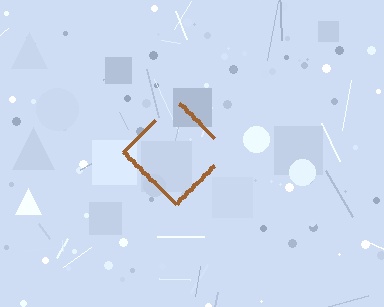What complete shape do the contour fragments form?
The contour fragments form a diamond.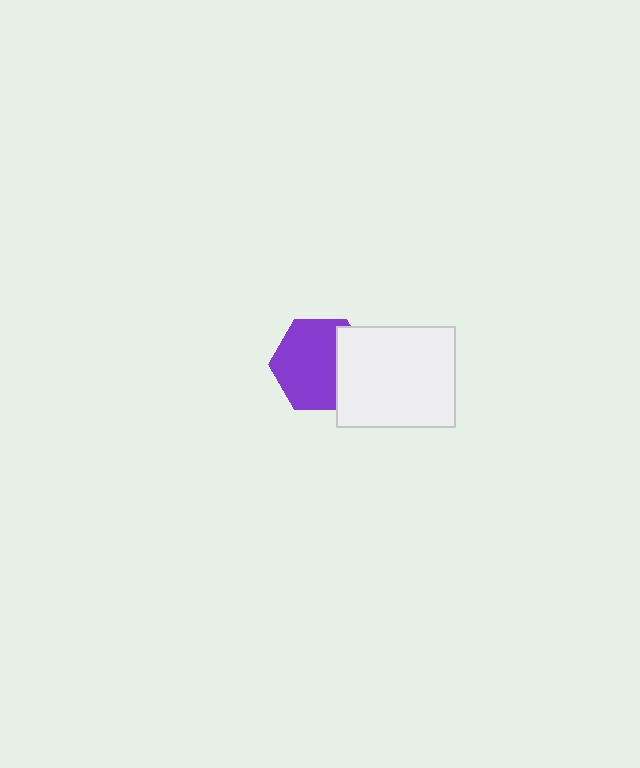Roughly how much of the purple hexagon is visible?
Most of it is visible (roughly 70%).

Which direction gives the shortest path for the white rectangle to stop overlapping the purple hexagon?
Moving right gives the shortest separation.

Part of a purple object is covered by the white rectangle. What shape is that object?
It is a hexagon.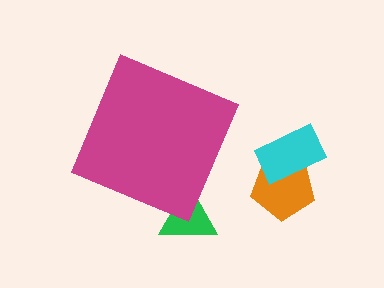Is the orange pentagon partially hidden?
No, the orange pentagon is fully visible.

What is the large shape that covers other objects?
A magenta diamond.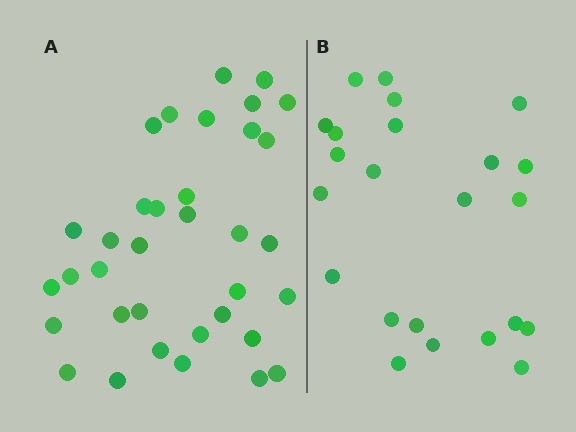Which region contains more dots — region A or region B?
Region A (the left region) has more dots.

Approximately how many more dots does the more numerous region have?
Region A has roughly 12 or so more dots than region B.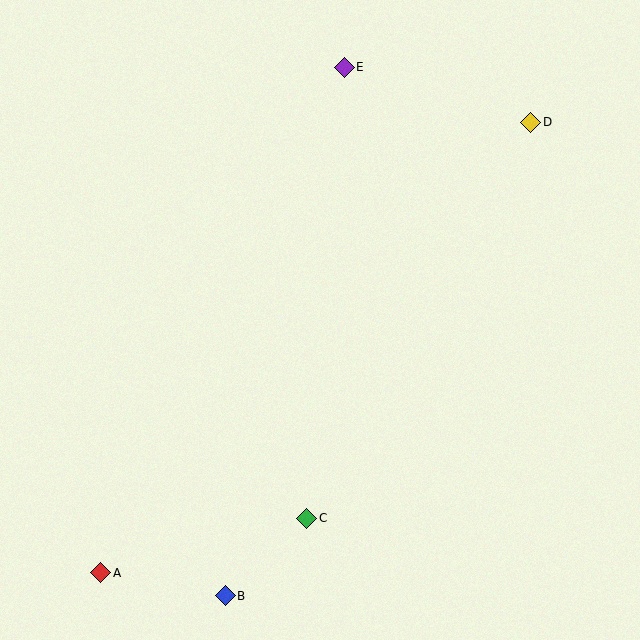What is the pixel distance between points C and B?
The distance between C and B is 113 pixels.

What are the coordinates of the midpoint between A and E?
The midpoint between A and E is at (223, 320).